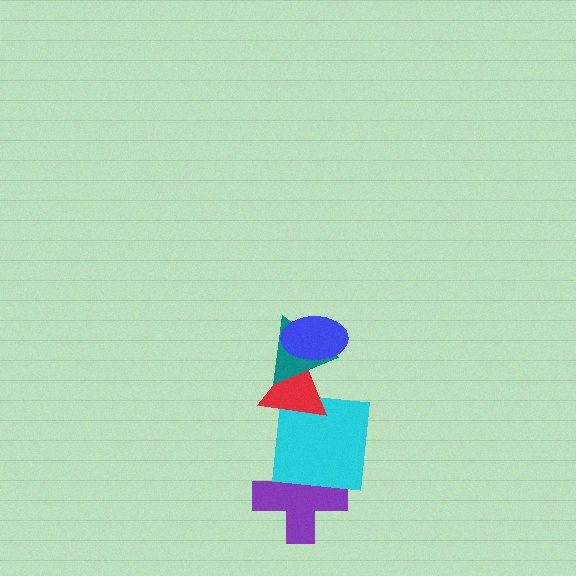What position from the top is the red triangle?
The red triangle is 3rd from the top.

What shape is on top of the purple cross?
The cyan square is on top of the purple cross.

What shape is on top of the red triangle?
The teal triangle is on top of the red triangle.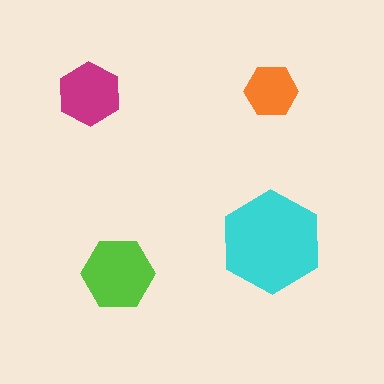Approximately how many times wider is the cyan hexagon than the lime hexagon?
About 1.5 times wider.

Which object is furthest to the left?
The magenta hexagon is leftmost.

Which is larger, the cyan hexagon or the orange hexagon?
The cyan one.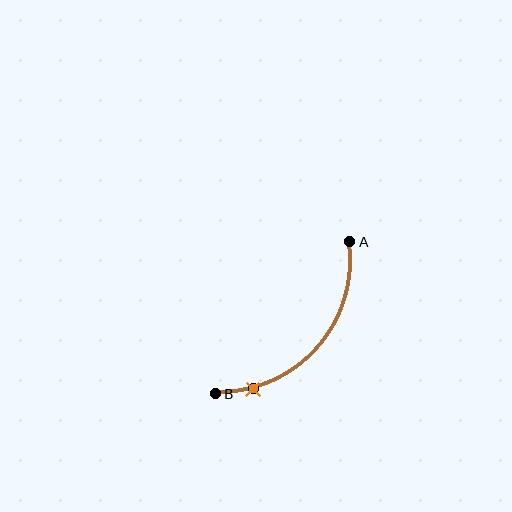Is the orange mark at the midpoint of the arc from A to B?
No. The orange mark lies on the arc but is closer to endpoint B. The arc midpoint would be at the point on the curve equidistant along the arc from both A and B.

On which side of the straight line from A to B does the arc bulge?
The arc bulges below and to the right of the straight line connecting A and B.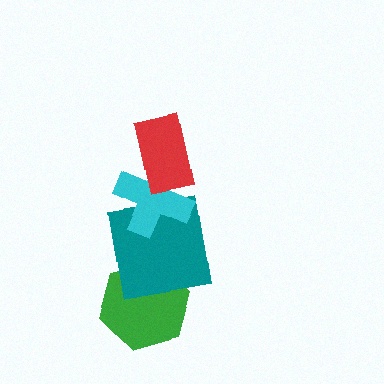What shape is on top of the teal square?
The cyan cross is on top of the teal square.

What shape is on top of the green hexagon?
The teal square is on top of the green hexagon.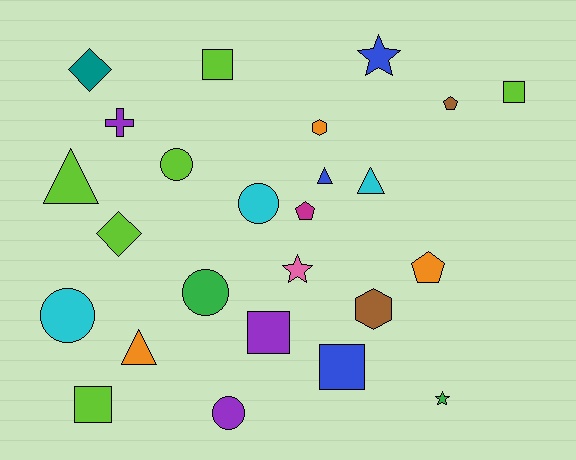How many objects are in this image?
There are 25 objects.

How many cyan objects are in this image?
There are 3 cyan objects.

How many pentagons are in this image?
There are 3 pentagons.